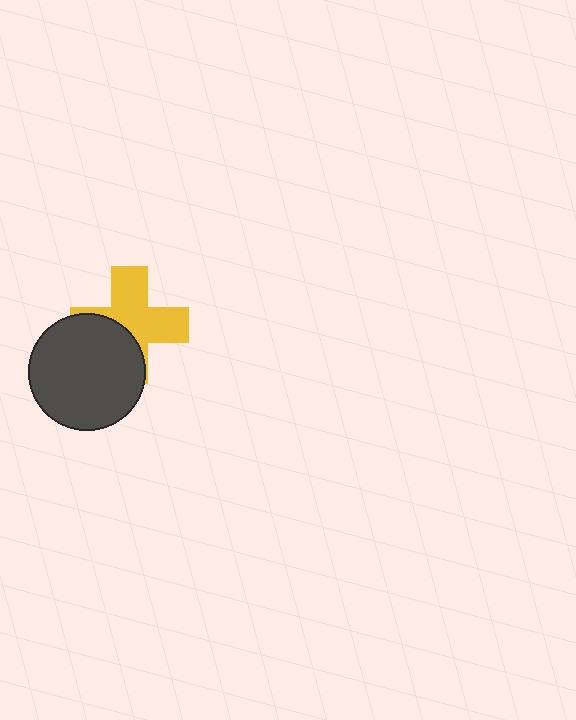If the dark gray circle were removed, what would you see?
You would see the complete yellow cross.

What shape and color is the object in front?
The object in front is a dark gray circle.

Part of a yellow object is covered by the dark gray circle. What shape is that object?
It is a cross.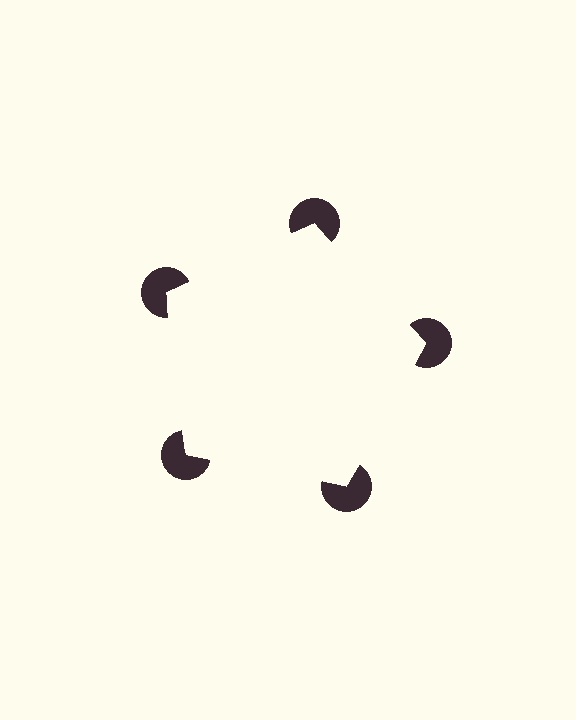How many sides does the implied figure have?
5 sides.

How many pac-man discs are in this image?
There are 5 — one at each vertex of the illusory pentagon.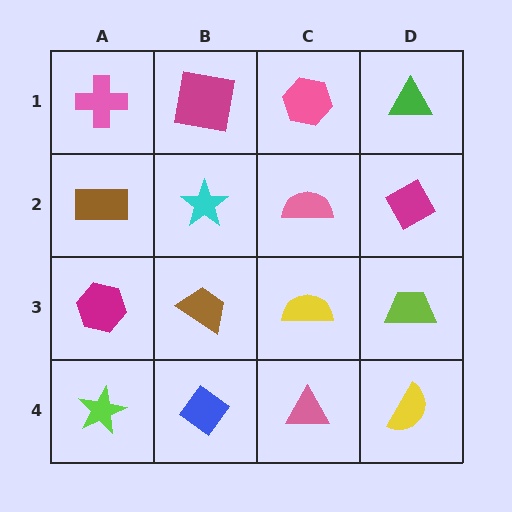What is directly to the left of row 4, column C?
A blue diamond.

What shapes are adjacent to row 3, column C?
A pink semicircle (row 2, column C), a pink triangle (row 4, column C), a brown trapezoid (row 3, column B), a lime trapezoid (row 3, column D).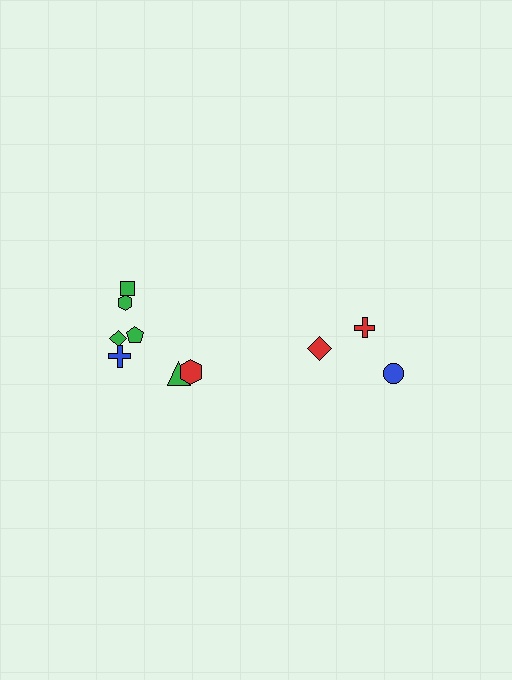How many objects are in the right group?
There are 3 objects.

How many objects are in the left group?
There are 7 objects.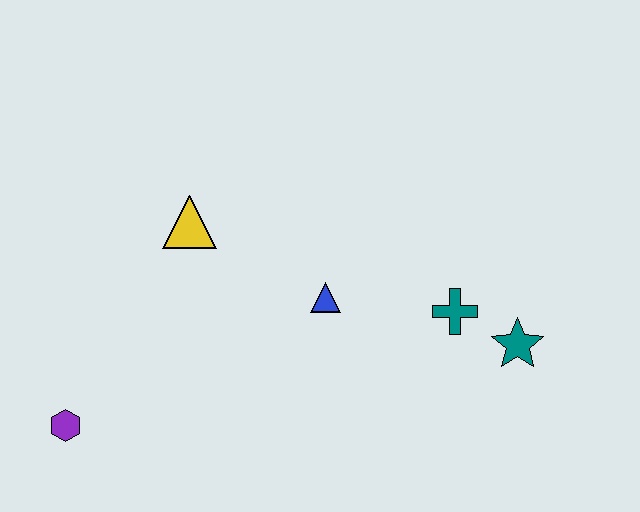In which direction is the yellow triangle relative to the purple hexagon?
The yellow triangle is above the purple hexagon.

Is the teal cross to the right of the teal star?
No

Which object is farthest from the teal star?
The purple hexagon is farthest from the teal star.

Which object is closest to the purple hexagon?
The yellow triangle is closest to the purple hexagon.